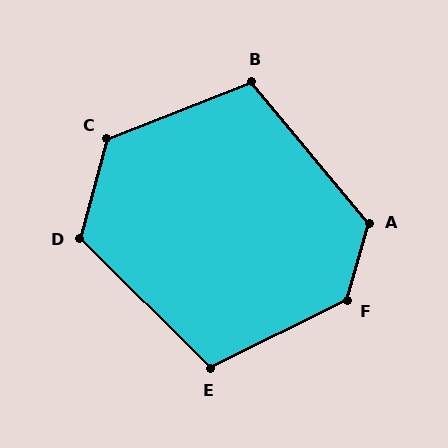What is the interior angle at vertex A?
Approximately 125 degrees (obtuse).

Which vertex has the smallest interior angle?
B, at approximately 108 degrees.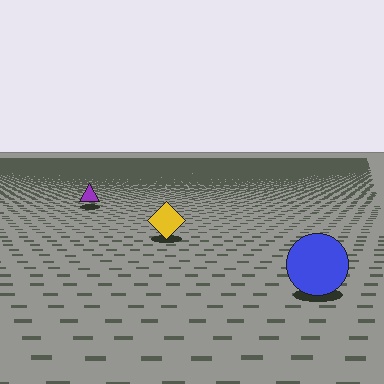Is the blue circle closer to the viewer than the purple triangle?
Yes. The blue circle is closer — you can tell from the texture gradient: the ground texture is coarser near it.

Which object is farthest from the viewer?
The purple triangle is farthest from the viewer. It appears smaller and the ground texture around it is denser.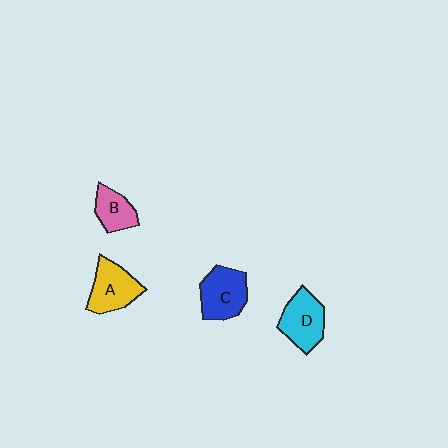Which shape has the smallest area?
Shape B (pink).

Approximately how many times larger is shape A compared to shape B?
Approximately 1.4 times.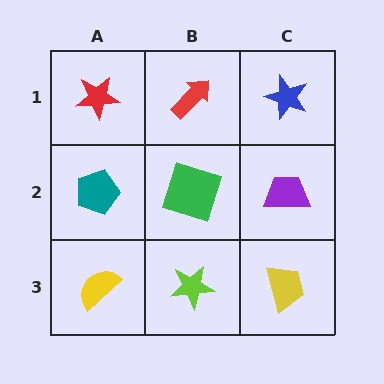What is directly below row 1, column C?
A purple trapezoid.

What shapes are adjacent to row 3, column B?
A green square (row 2, column B), a yellow semicircle (row 3, column A), a yellow trapezoid (row 3, column C).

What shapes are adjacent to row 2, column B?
A red arrow (row 1, column B), a lime star (row 3, column B), a teal pentagon (row 2, column A), a purple trapezoid (row 2, column C).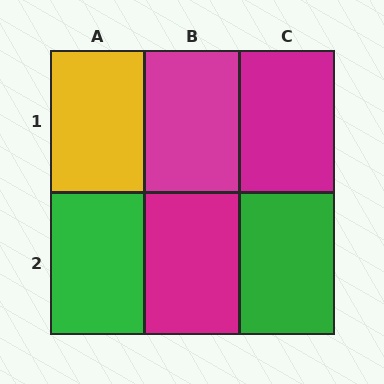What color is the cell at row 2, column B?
Magenta.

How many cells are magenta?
3 cells are magenta.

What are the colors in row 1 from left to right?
Yellow, magenta, magenta.